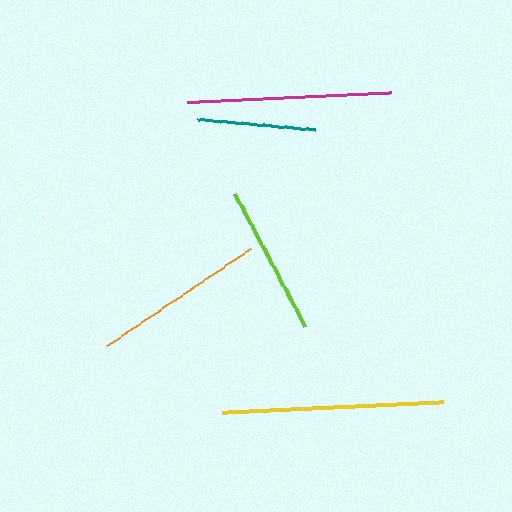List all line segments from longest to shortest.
From longest to shortest: yellow, magenta, orange, lime, teal.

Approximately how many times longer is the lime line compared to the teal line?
The lime line is approximately 1.3 times the length of the teal line.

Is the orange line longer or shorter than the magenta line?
The magenta line is longer than the orange line.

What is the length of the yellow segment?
The yellow segment is approximately 220 pixels long.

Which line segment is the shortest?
The teal line is the shortest at approximately 118 pixels.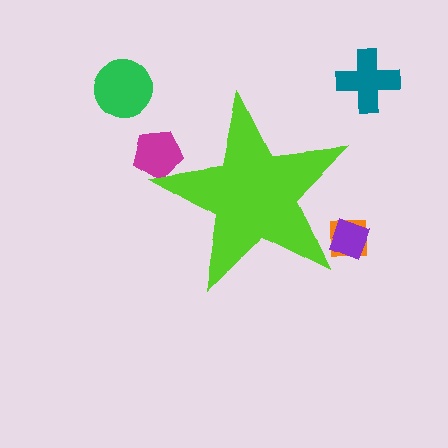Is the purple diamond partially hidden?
Yes, the purple diamond is partially hidden behind the lime star.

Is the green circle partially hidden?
No, the green circle is fully visible.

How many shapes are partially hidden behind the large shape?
3 shapes are partially hidden.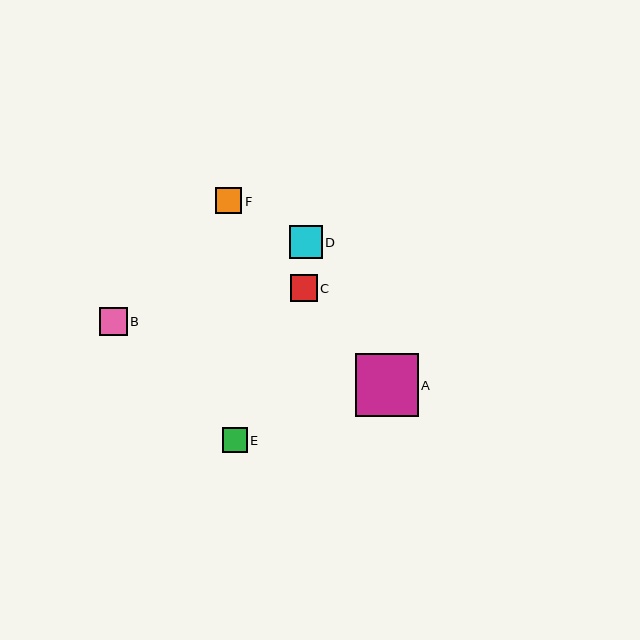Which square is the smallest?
Square E is the smallest with a size of approximately 25 pixels.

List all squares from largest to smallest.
From largest to smallest: A, D, B, C, F, E.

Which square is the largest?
Square A is the largest with a size of approximately 63 pixels.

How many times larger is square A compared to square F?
Square A is approximately 2.4 times the size of square F.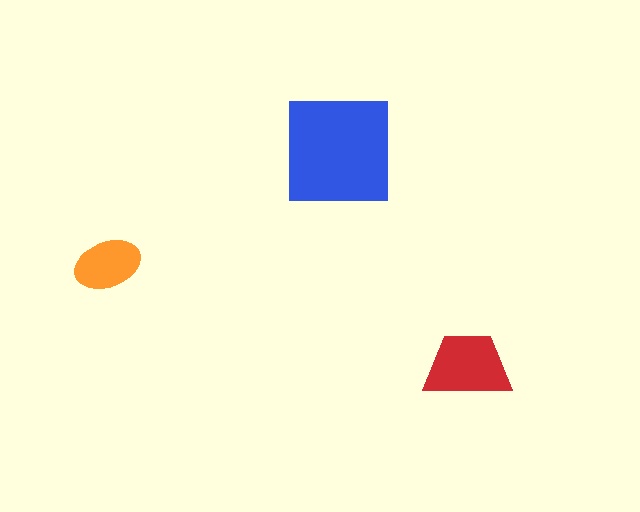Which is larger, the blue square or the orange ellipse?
The blue square.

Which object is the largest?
The blue square.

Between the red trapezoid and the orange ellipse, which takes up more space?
The red trapezoid.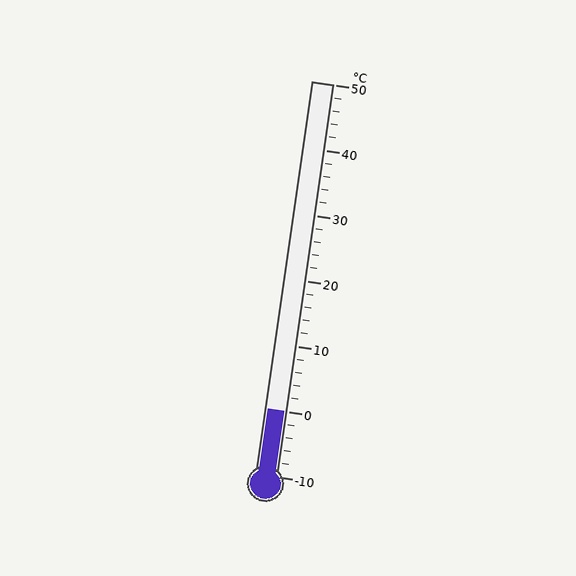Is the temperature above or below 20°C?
The temperature is below 20°C.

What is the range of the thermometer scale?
The thermometer scale ranges from -10°C to 50°C.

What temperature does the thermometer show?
The thermometer shows approximately 0°C.